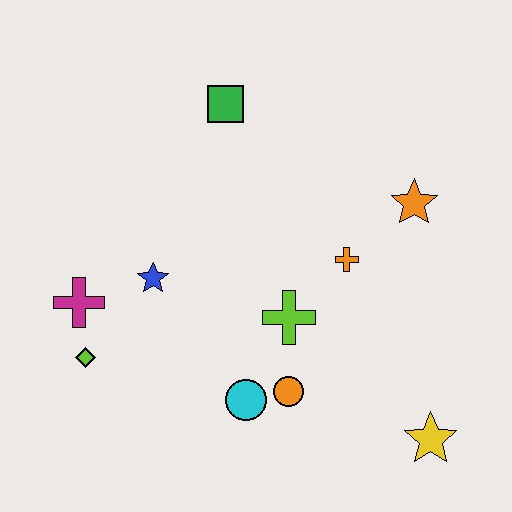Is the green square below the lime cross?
No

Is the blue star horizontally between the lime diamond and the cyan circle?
Yes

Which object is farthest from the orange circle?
The green square is farthest from the orange circle.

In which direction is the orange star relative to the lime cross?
The orange star is to the right of the lime cross.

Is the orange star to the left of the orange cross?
No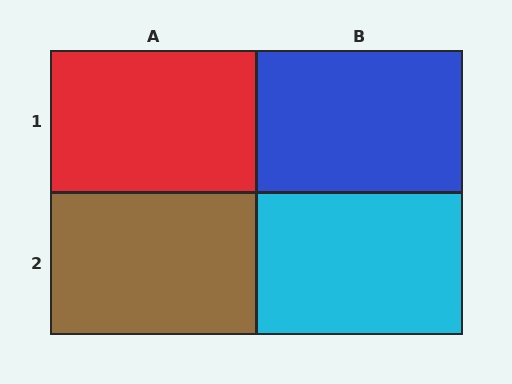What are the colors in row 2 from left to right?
Brown, cyan.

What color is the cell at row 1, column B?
Blue.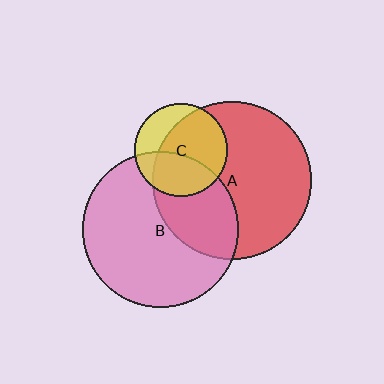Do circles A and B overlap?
Yes.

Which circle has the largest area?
Circle A (red).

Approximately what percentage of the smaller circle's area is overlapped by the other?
Approximately 35%.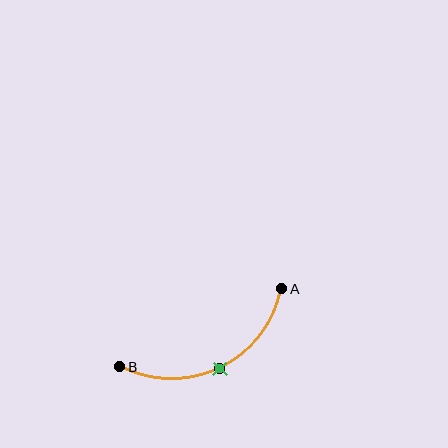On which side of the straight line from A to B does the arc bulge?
The arc bulges below the straight line connecting A and B.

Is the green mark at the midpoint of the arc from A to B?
Yes. The green mark lies on the arc at equal arc-length from both A and B — it is the arc midpoint.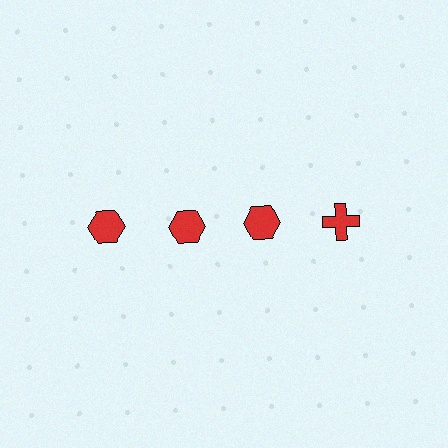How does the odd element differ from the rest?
It has a different shape: cross instead of hexagon.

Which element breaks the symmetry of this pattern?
The red cross in the top row, second from right column breaks the symmetry. All other shapes are red hexagons.